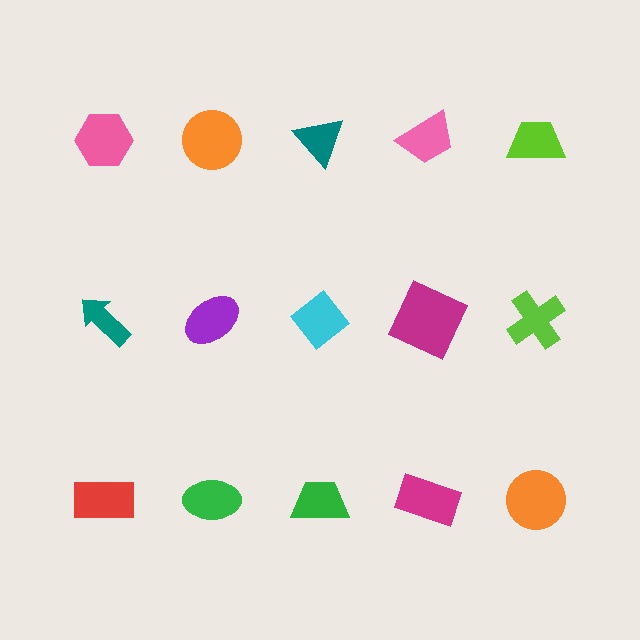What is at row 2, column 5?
A lime cross.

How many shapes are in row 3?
5 shapes.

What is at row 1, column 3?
A teal triangle.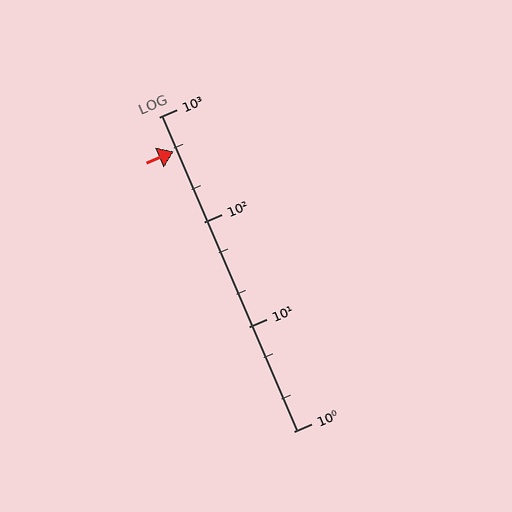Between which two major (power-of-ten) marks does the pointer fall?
The pointer is between 100 and 1000.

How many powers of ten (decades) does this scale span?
The scale spans 3 decades, from 1 to 1000.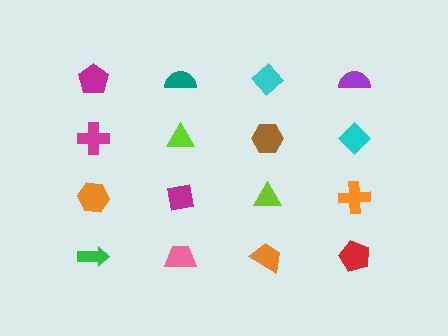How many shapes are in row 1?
4 shapes.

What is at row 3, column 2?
A magenta square.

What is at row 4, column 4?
A red pentagon.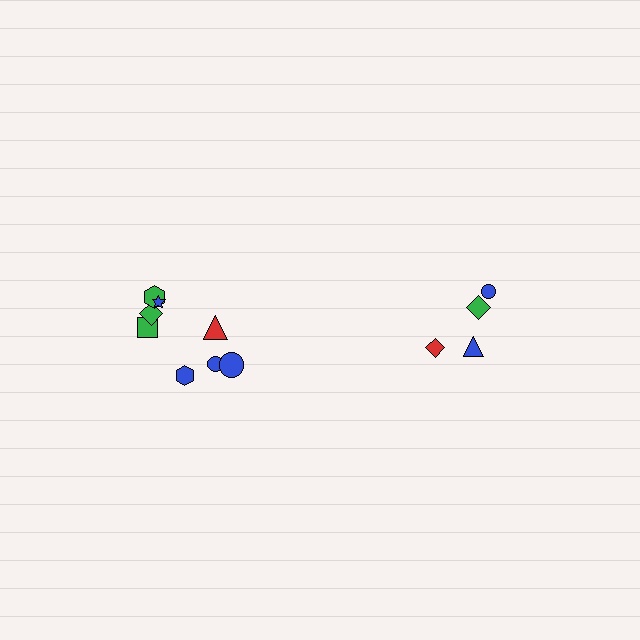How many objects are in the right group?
There are 4 objects.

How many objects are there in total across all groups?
There are 12 objects.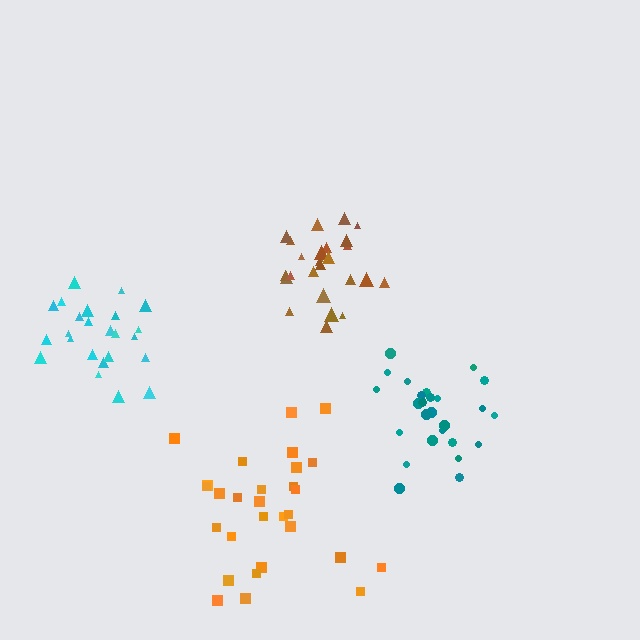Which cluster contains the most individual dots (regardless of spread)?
Orange (29).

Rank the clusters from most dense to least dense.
brown, teal, cyan, orange.